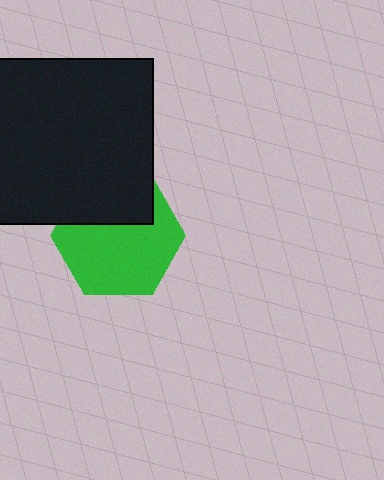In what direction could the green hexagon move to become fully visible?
The green hexagon could move down. That would shift it out from behind the black rectangle entirely.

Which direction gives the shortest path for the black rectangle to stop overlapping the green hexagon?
Moving up gives the shortest separation.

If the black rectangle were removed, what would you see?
You would see the complete green hexagon.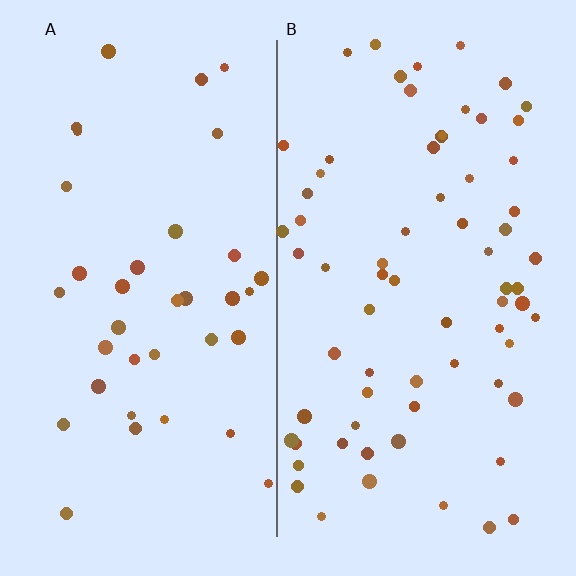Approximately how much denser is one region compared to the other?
Approximately 1.9× — region B over region A.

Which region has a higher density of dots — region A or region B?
B (the right).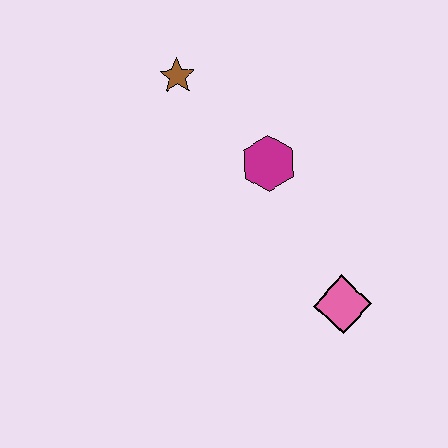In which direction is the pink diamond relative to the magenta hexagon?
The pink diamond is below the magenta hexagon.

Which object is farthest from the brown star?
The pink diamond is farthest from the brown star.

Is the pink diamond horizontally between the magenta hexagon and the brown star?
No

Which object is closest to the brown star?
The magenta hexagon is closest to the brown star.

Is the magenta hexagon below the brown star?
Yes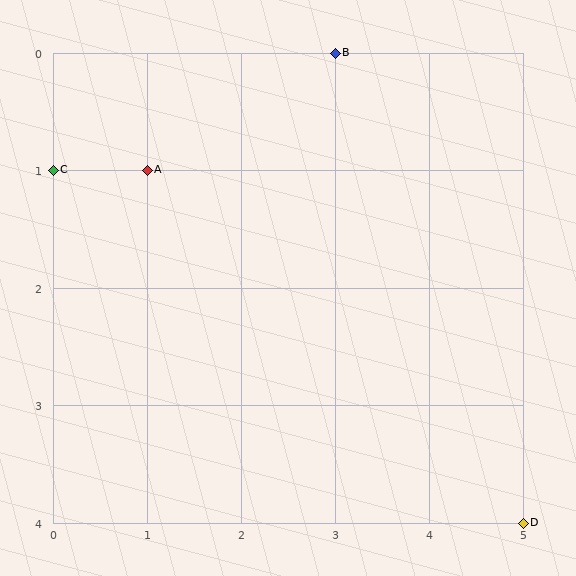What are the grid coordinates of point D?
Point D is at grid coordinates (5, 4).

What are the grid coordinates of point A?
Point A is at grid coordinates (1, 1).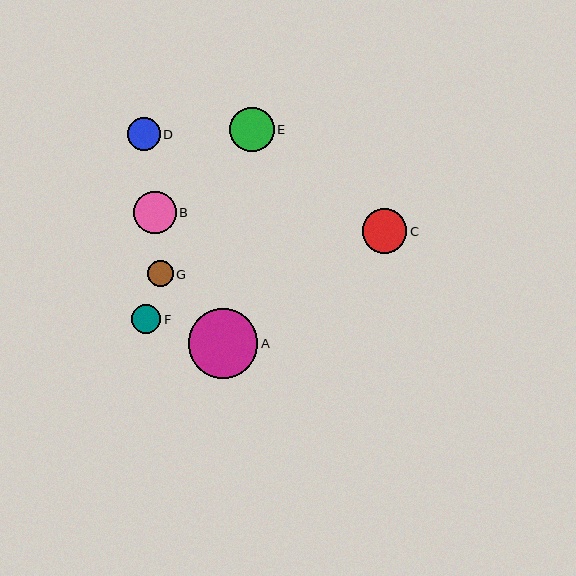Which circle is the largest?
Circle A is the largest with a size of approximately 69 pixels.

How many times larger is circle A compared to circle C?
Circle A is approximately 1.6 times the size of circle C.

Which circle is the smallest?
Circle G is the smallest with a size of approximately 26 pixels.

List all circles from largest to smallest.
From largest to smallest: A, C, E, B, D, F, G.